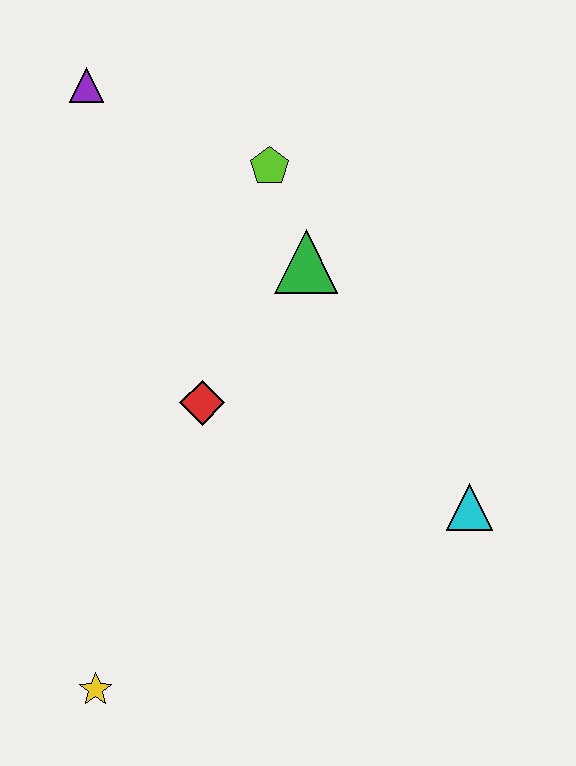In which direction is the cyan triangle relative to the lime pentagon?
The cyan triangle is below the lime pentagon.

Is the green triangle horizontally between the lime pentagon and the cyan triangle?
Yes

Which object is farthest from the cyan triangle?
The purple triangle is farthest from the cyan triangle.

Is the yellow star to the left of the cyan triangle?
Yes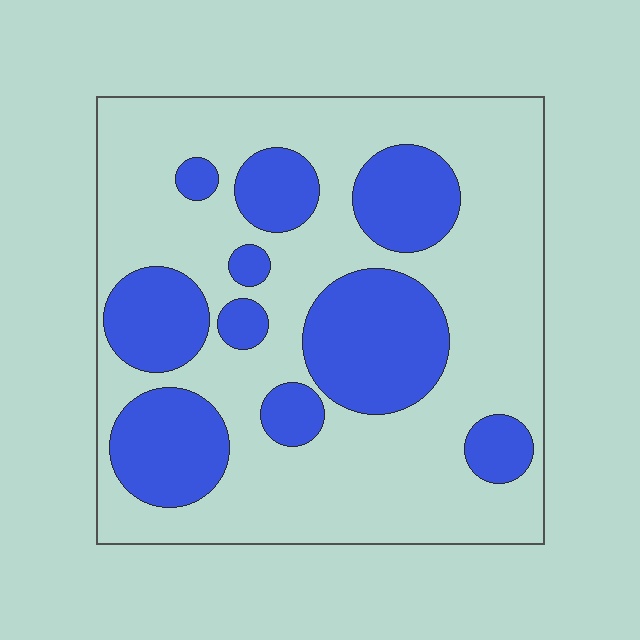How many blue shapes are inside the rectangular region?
10.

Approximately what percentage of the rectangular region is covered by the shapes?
Approximately 30%.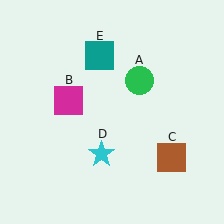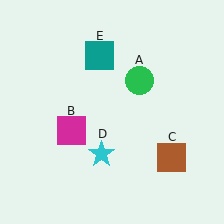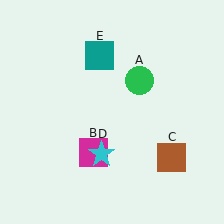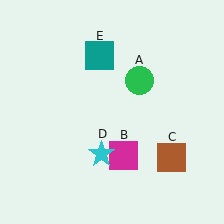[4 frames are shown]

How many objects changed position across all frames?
1 object changed position: magenta square (object B).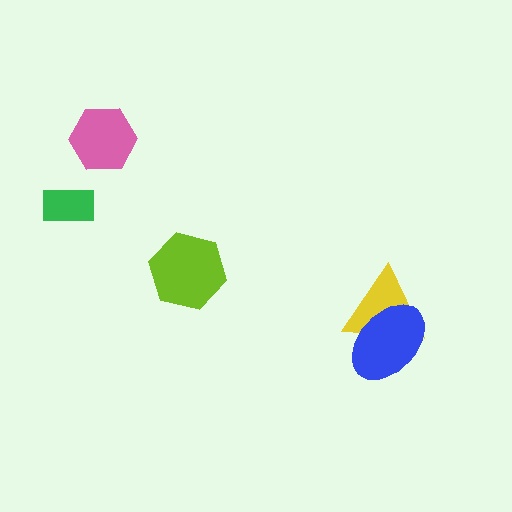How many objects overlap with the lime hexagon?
0 objects overlap with the lime hexagon.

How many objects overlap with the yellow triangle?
1 object overlaps with the yellow triangle.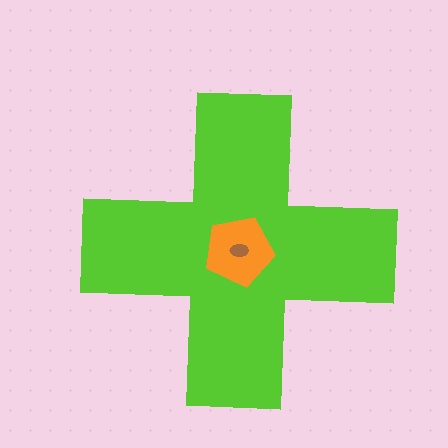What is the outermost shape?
The lime cross.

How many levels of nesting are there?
3.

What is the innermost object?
The brown ellipse.